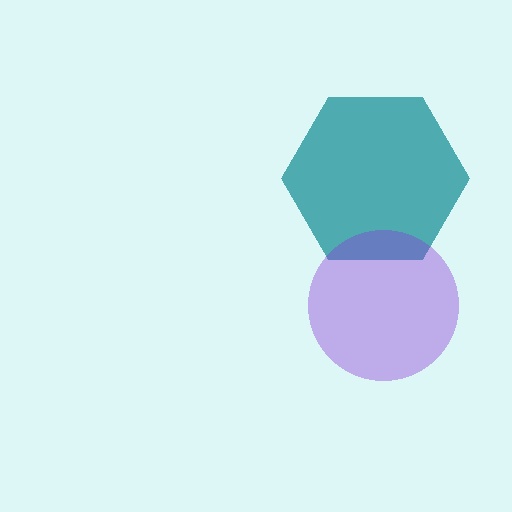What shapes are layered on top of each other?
The layered shapes are: a teal hexagon, a purple circle.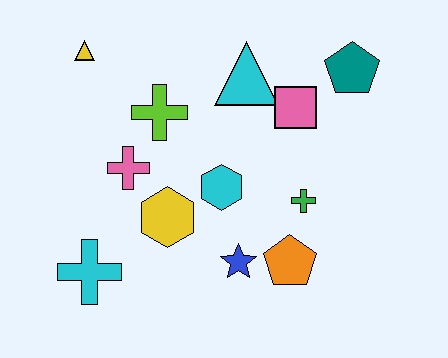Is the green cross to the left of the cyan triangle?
No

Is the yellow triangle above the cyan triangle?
Yes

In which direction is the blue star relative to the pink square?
The blue star is below the pink square.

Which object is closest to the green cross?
The orange pentagon is closest to the green cross.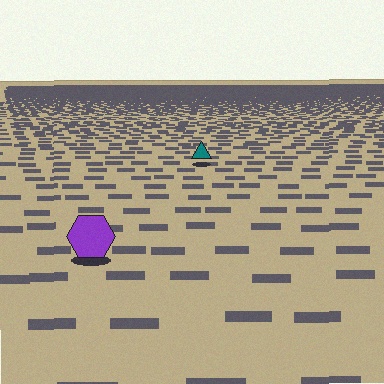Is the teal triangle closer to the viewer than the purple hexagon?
No. The purple hexagon is closer — you can tell from the texture gradient: the ground texture is coarser near it.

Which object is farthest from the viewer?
The teal triangle is farthest from the viewer. It appears smaller and the ground texture around it is denser.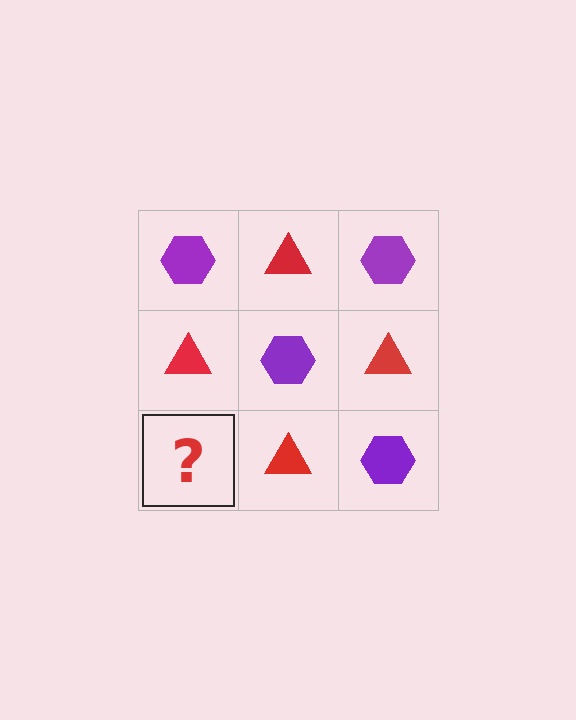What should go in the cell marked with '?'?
The missing cell should contain a purple hexagon.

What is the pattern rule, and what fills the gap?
The rule is that it alternates purple hexagon and red triangle in a checkerboard pattern. The gap should be filled with a purple hexagon.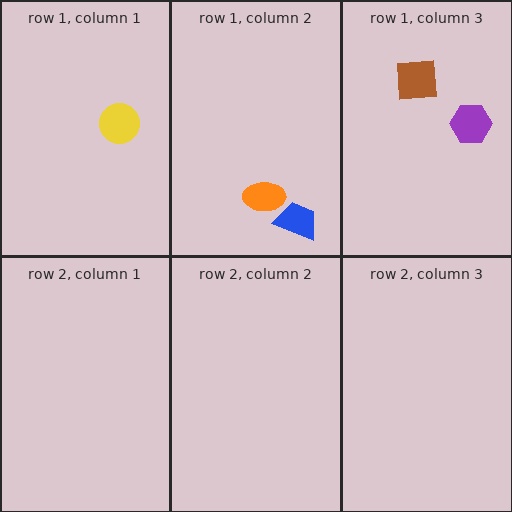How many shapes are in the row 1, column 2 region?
2.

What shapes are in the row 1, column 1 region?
The yellow circle.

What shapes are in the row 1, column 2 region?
The blue trapezoid, the orange ellipse.